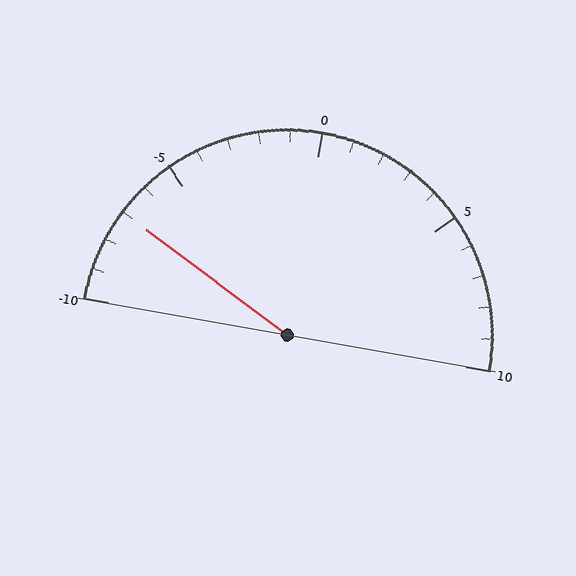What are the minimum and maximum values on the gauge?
The gauge ranges from -10 to 10.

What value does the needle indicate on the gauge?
The needle indicates approximately -7.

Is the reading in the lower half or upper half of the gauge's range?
The reading is in the lower half of the range (-10 to 10).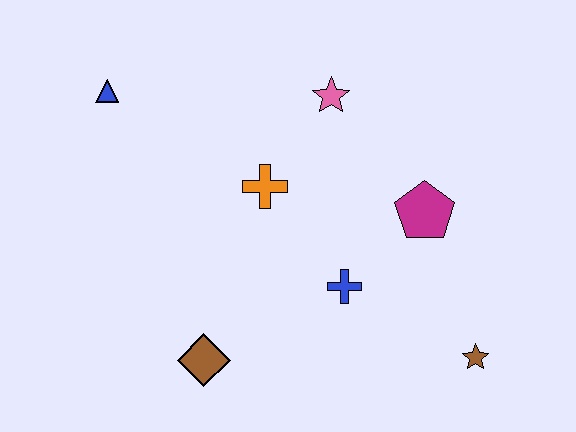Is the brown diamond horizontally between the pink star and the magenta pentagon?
No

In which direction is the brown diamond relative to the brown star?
The brown diamond is to the left of the brown star.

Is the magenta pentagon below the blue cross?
No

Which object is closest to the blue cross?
The magenta pentagon is closest to the blue cross.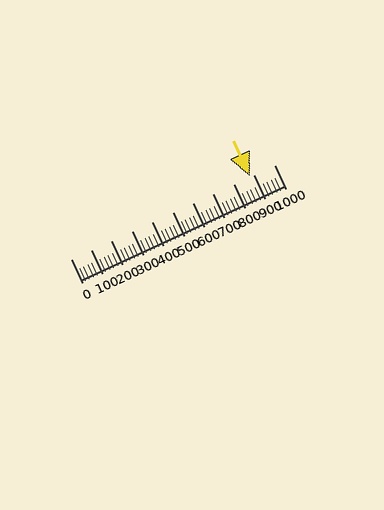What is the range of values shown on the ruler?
The ruler shows values from 0 to 1000.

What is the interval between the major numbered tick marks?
The major tick marks are spaced 100 units apart.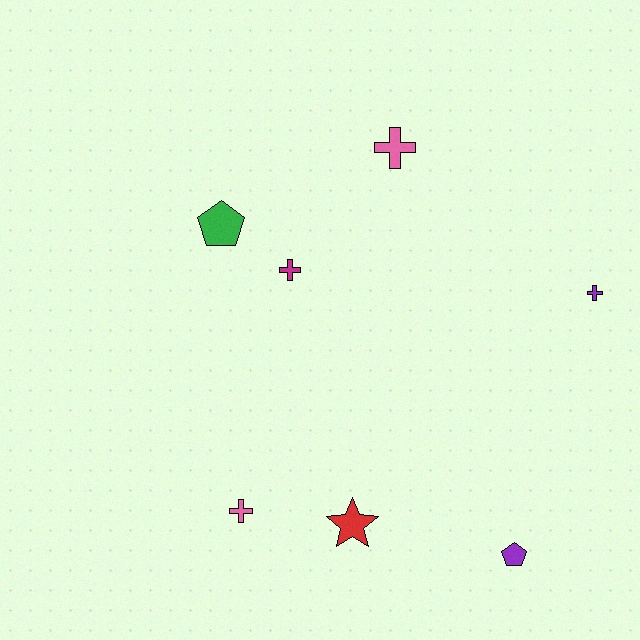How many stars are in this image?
There is 1 star.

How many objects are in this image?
There are 7 objects.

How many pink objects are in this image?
There are 2 pink objects.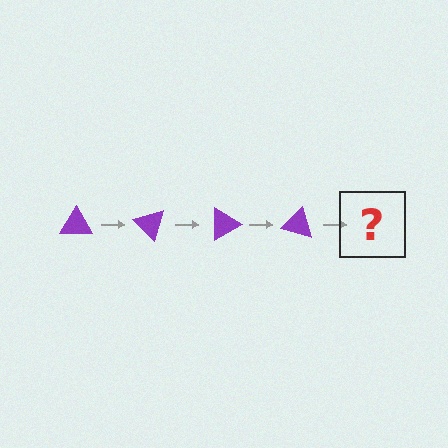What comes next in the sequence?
The next element should be a purple triangle rotated 180 degrees.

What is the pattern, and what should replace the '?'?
The pattern is that the triangle rotates 45 degrees each step. The '?' should be a purple triangle rotated 180 degrees.